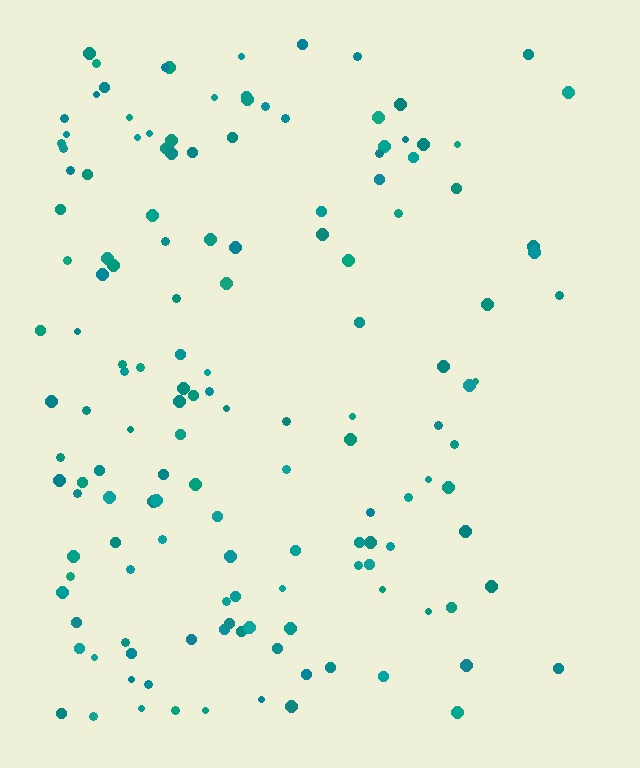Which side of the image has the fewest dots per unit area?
The right.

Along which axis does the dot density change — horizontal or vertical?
Horizontal.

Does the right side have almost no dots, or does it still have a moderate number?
Still a moderate number, just noticeably fewer than the left.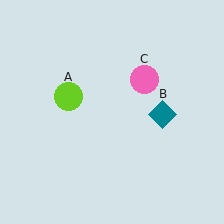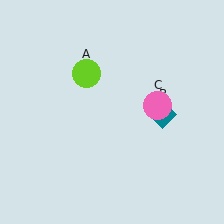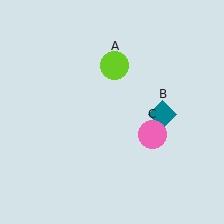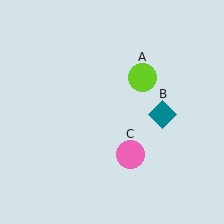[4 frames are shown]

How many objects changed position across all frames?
2 objects changed position: lime circle (object A), pink circle (object C).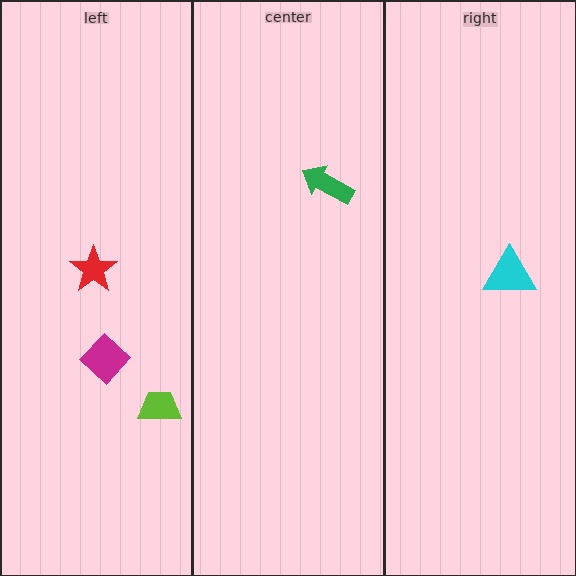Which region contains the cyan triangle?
The right region.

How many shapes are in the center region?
1.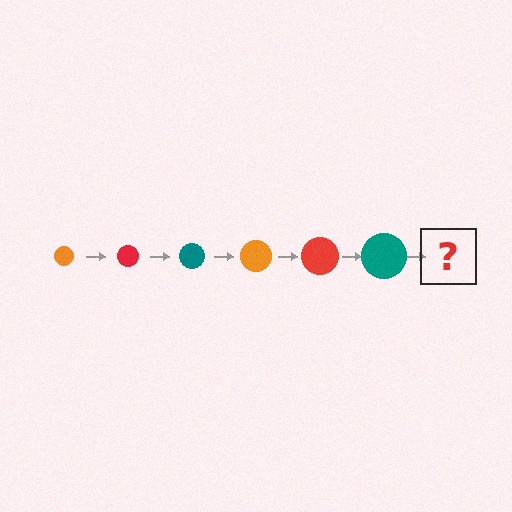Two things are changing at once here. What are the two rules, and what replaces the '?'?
The two rules are that the circle grows larger each step and the color cycles through orange, red, and teal. The '?' should be an orange circle, larger than the previous one.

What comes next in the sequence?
The next element should be an orange circle, larger than the previous one.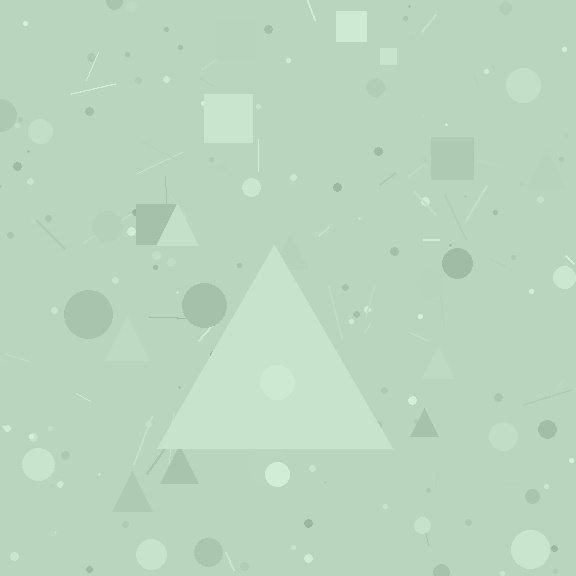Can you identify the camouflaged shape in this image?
The camouflaged shape is a triangle.